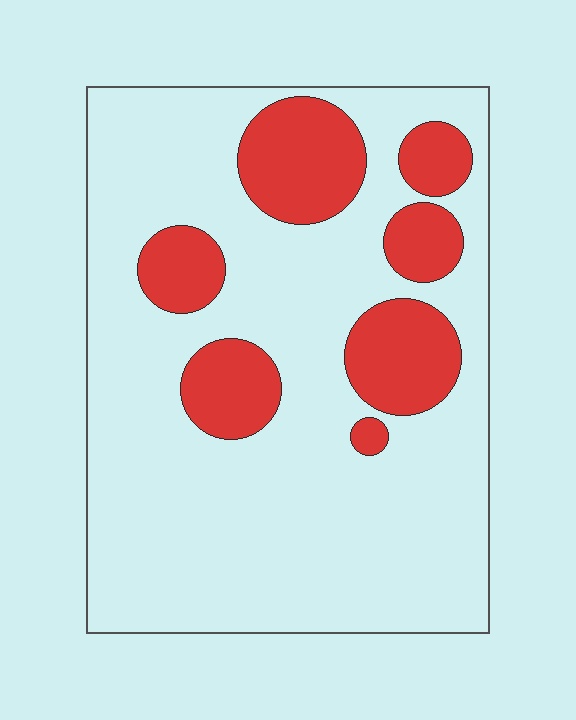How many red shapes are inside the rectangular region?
7.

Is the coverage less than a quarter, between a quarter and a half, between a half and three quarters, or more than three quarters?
Less than a quarter.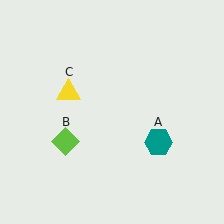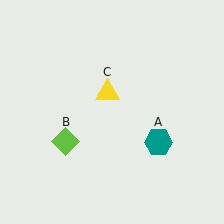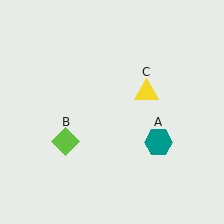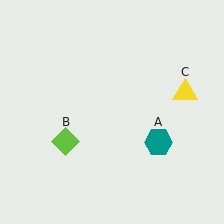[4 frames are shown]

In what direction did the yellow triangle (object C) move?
The yellow triangle (object C) moved right.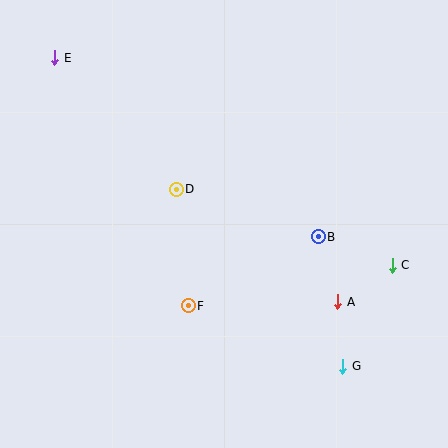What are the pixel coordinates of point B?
Point B is at (318, 237).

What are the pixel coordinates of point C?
Point C is at (392, 265).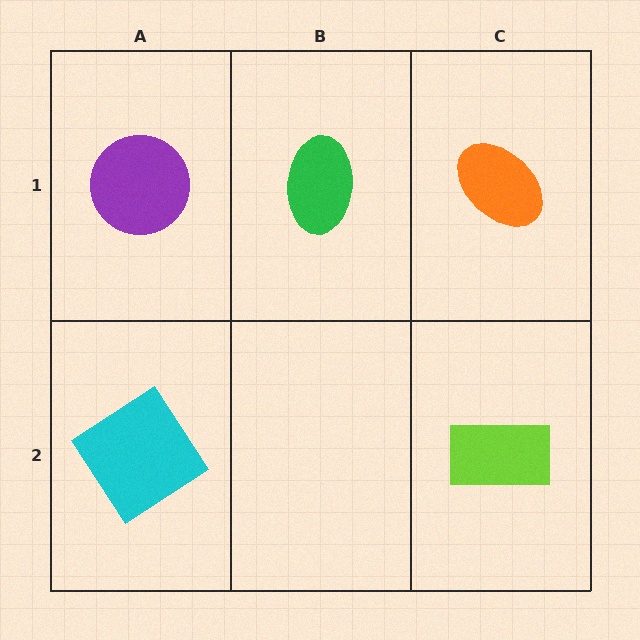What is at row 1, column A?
A purple circle.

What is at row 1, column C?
An orange ellipse.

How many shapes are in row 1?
3 shapes.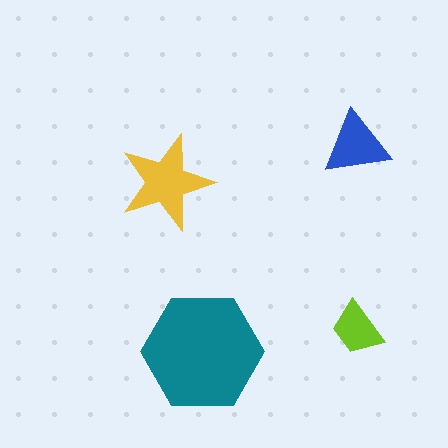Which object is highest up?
The blue triangle is topmost.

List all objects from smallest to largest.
The lime trapezoid, the blue triangle, the yellow star, the teal hexagon.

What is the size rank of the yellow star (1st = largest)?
2nd.